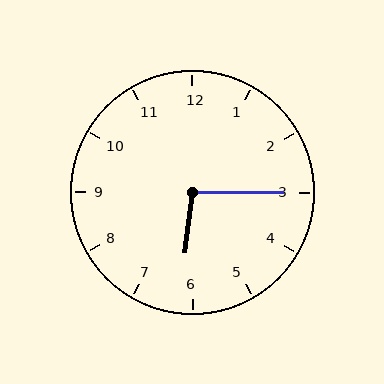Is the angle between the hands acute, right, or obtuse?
It is obtuse.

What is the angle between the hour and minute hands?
Approximately 98 degrees.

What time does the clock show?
6:15.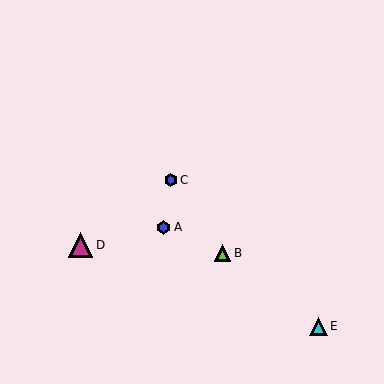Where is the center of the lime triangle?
The center of the lime triangle is at (222, 253).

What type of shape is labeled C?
Shape C is a blue hexagon.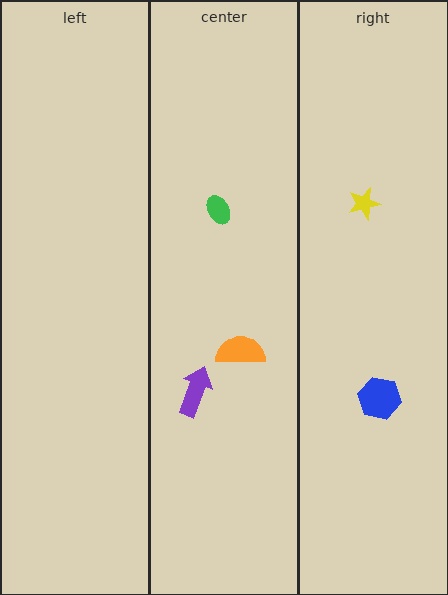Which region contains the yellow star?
The right region.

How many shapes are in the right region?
2.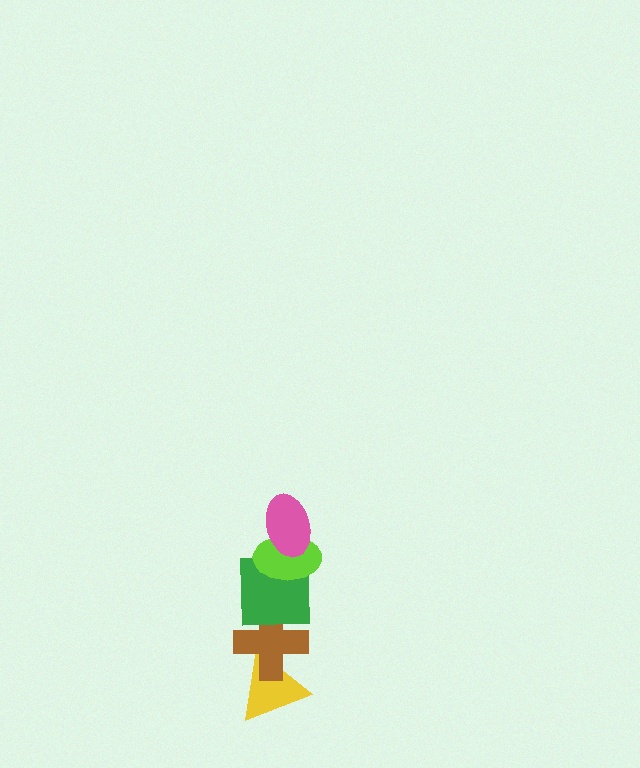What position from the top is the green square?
The green square is 3rd from the top.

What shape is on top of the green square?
The lime ellipse is on top of the green square.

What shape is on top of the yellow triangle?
The brown cross is on top of the yellow triangle.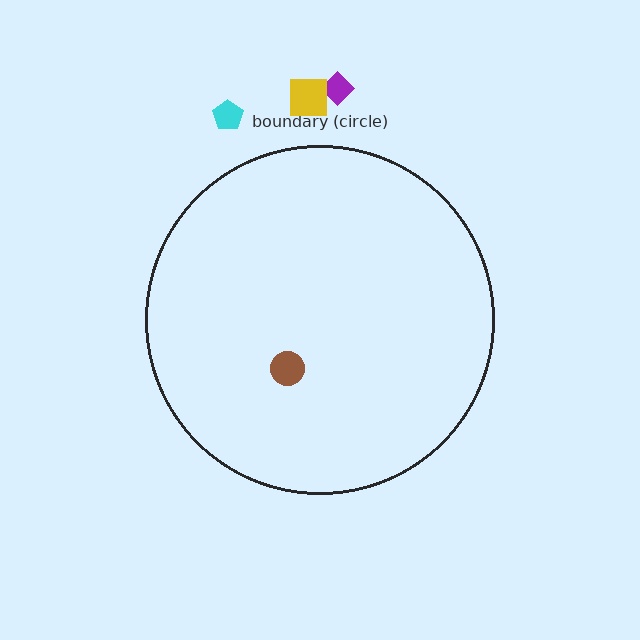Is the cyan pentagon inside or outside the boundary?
Outside.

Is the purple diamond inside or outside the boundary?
Outside.